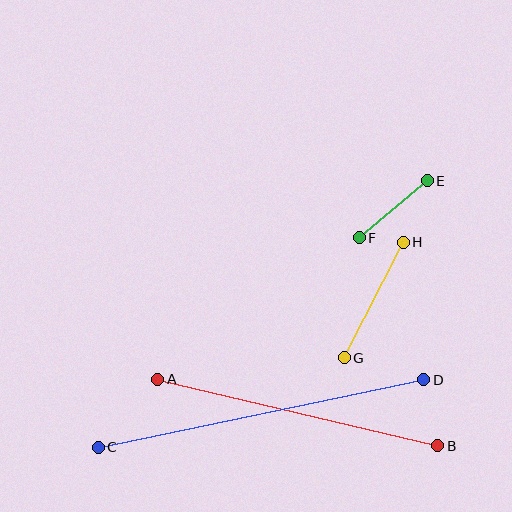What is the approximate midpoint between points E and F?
The midpoint is at approximately (393, 209) pixels.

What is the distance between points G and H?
The distance is approximately 130 pixels.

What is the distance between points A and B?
The distance is approximately 288 pixels.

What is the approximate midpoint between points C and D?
The midpoint is at approximately (261, 414) pixels.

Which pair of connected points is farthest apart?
Points C and D are farthest apart.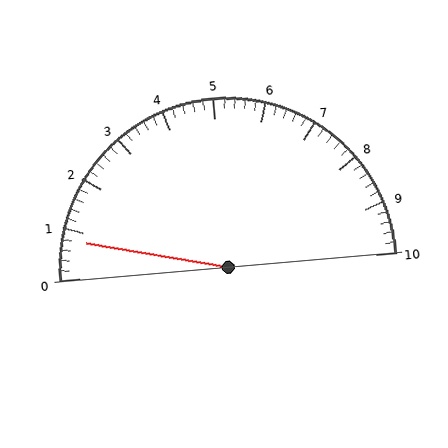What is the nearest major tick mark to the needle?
The nearest major tick mark is 1.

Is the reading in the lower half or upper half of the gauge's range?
The reading is in the lower half of the range (0 to 10).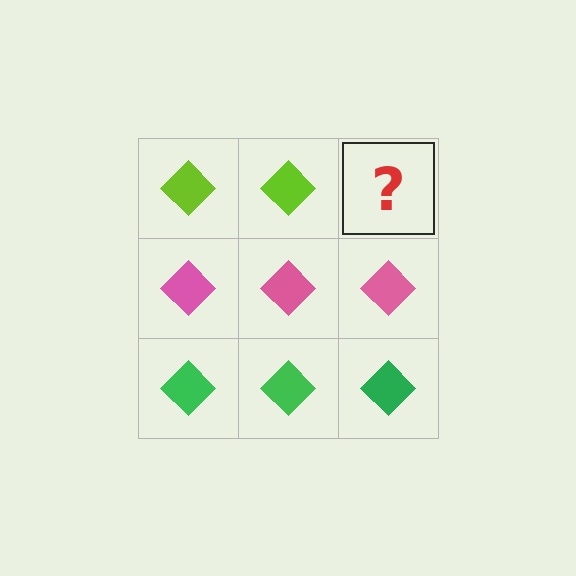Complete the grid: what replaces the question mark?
The question mark should be replaced with a lime diamond.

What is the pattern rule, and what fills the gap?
The rule is that each row has a consistent color. The gap should be filled with a lime diamond.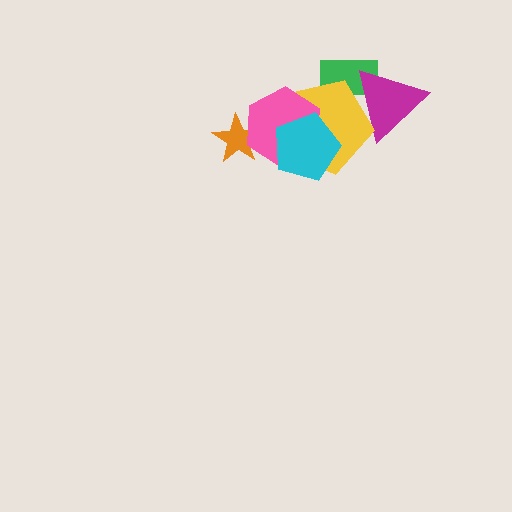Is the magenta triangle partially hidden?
Yes, it is partially covered by another shape.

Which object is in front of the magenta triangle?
The yellow pentagon is in front of the magenta triangle.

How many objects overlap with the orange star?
1 object overlaps with the orange star.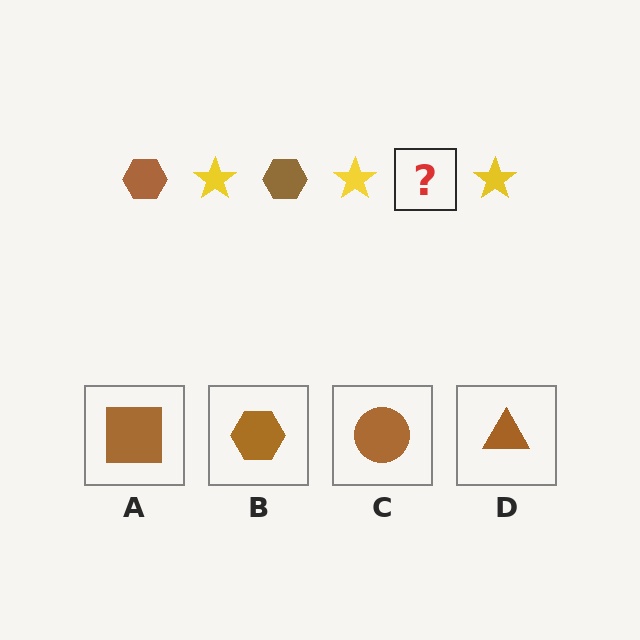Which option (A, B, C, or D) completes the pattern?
B.